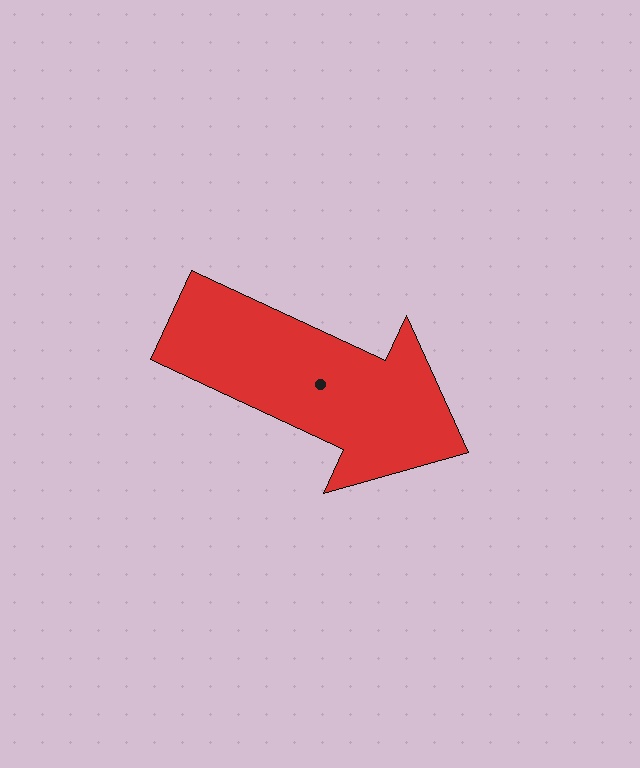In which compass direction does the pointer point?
Southeast.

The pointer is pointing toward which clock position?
Roughly 4 o'clock.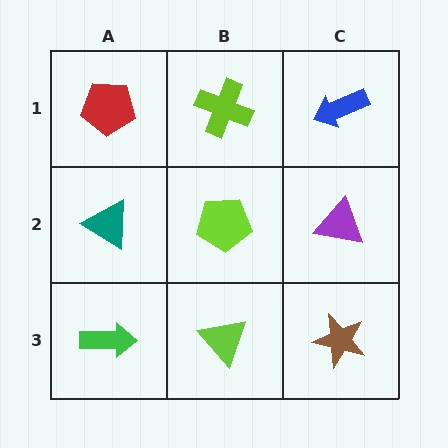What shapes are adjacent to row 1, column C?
A purple triangle (row 2, column C), a lime cross (row 1, column B).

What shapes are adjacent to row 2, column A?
A red pentagon (row 1, column A), a green arrow (row 3, column A), a lime pentagon (row 2, column B).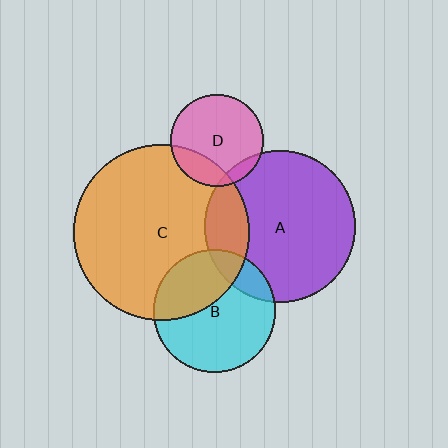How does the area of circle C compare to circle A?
Approximately 1.4 times.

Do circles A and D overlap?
Yes.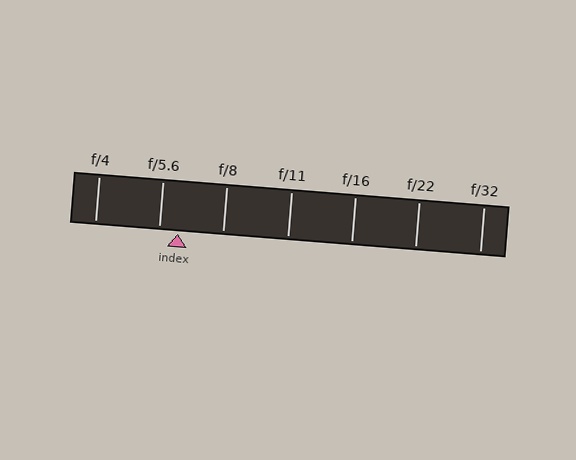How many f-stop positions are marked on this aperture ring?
There are 7 f-stop positions marked.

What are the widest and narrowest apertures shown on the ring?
The widest aperture shown is f/4 and the narrowest is f/32.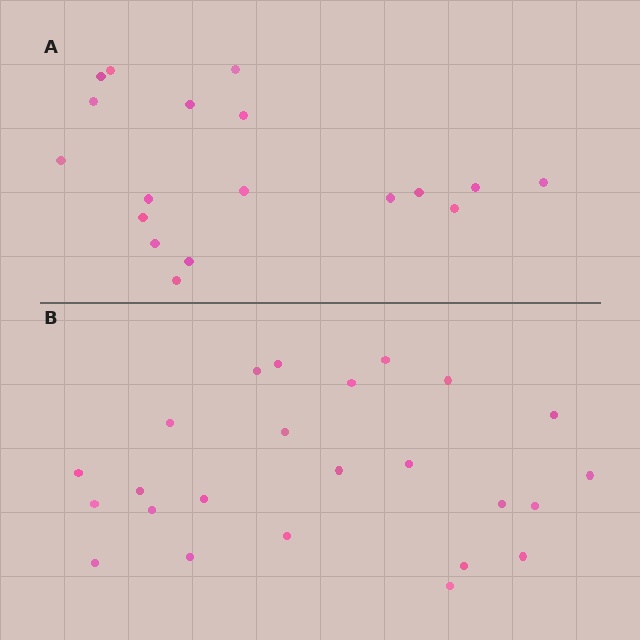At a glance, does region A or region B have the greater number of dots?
Region B (the bottom region) has more dots.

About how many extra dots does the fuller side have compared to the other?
Region B has about 6 more dots than region A.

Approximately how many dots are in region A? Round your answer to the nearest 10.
About 20 dots. (The exact count is 18, which rounds to 20.)